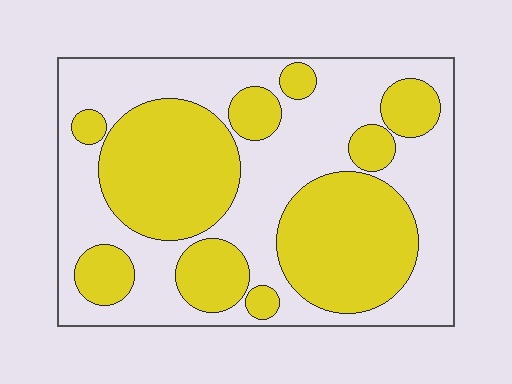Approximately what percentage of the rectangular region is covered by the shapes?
Approximately 45%.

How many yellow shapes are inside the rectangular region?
10.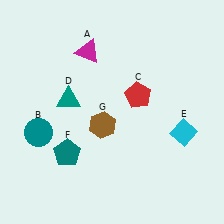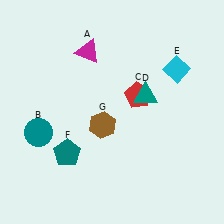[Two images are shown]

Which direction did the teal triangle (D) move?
The teal triangle (D) moved right.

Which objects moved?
The objects that moved are: the teal triangle (D), the cyan diamond (E).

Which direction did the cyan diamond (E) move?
The cyan diamond (E) moved up.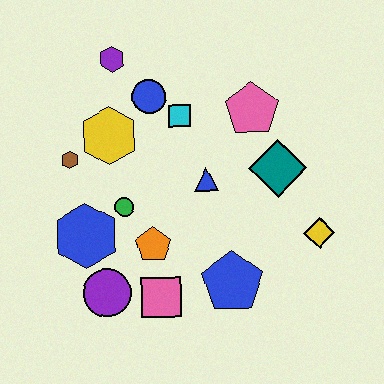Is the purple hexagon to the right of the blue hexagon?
Yes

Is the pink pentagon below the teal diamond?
No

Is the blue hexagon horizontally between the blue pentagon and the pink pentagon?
No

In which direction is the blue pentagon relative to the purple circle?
The blue pentagon is to the right of the purple circle.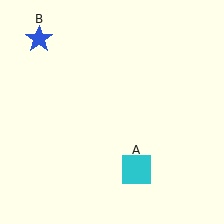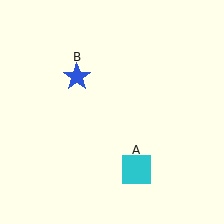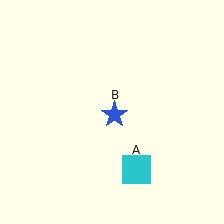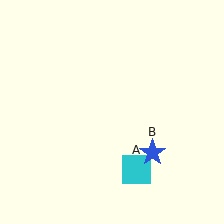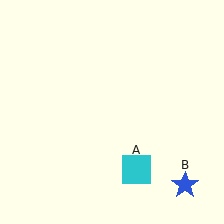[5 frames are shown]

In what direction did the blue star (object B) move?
The blue star (object B) moved down and to the right.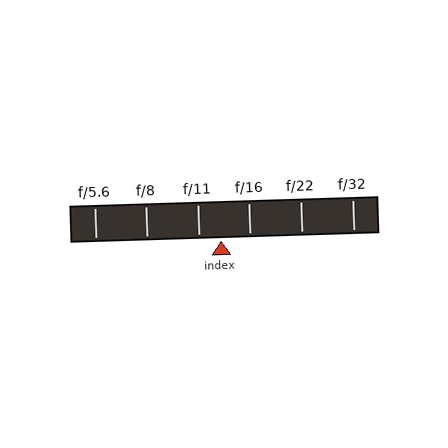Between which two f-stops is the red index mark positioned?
The index mark is between f/11 and f/16.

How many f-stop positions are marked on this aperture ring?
There are 6 f-stop positions marked.